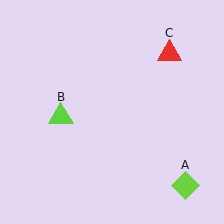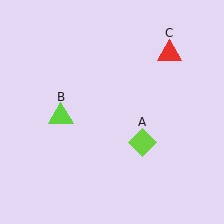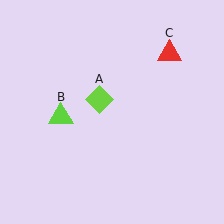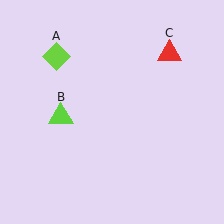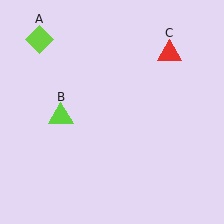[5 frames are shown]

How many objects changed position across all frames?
1 object changed position: lime diamond (object A).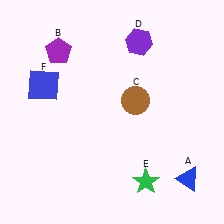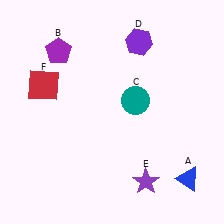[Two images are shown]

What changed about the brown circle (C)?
In Image 1, C is brown. In Image 2, it changed to teal.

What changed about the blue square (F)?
In Image 1, F is blue. In Image 2, it changed to red.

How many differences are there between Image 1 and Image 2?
There are 3 differences between the two images.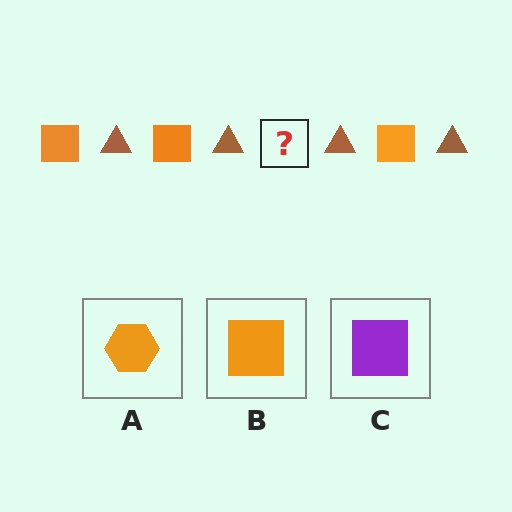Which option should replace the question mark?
Option B.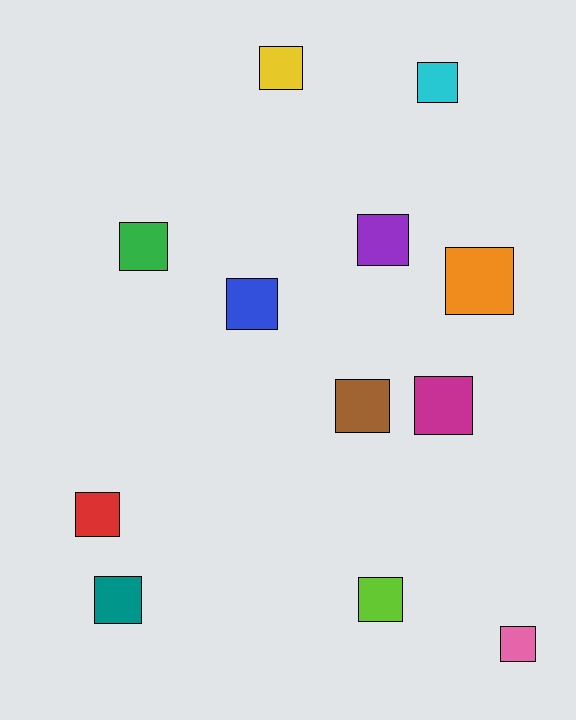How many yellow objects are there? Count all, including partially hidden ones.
There is 1 yellow object.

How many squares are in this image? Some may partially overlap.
There are 12 squares.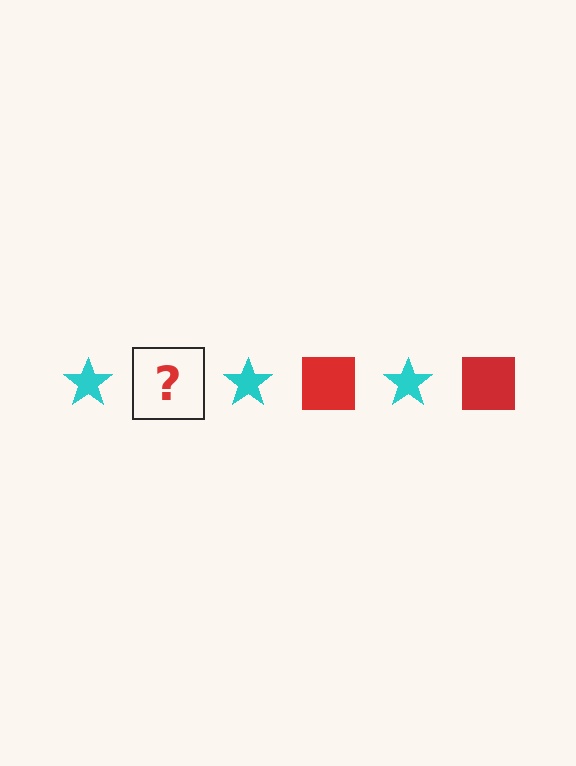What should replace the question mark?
The question mark should be replaced with a red square.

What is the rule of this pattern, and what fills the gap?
The rule is that the pattern alternates between cyan star and red square. The gap should be filled with a red square.